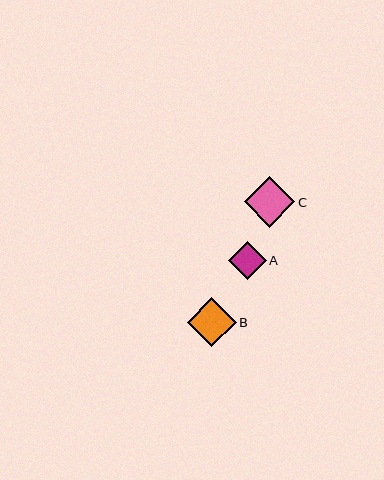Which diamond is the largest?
Diamond C is the largest with a size of approximately 51 pixels.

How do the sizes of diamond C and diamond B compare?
Diamond C and diamond B are approximately the same size.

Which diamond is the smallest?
Diamond A is the smallest with a size of approximately 37 pixels.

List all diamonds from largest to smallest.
From largest to smallest: C, B, A.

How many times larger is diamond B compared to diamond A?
Diamond B is approximately 1.3 times the size of diamond A.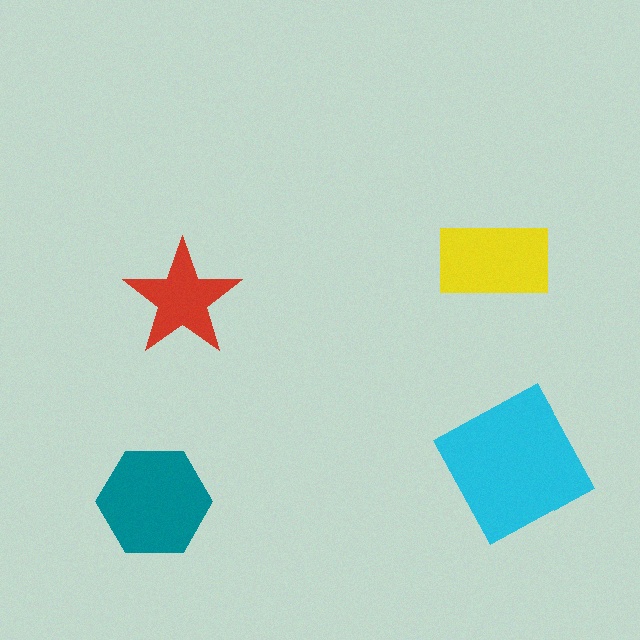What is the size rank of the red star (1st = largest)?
4th.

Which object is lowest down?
The teal hexagon is bottommost.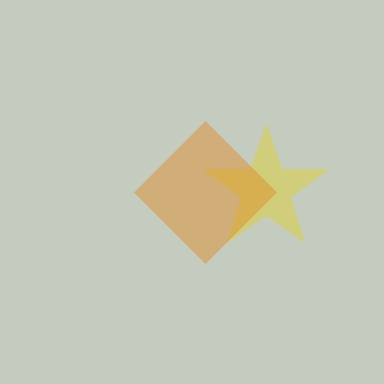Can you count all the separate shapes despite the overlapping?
Yes, there are 2 separate shapes.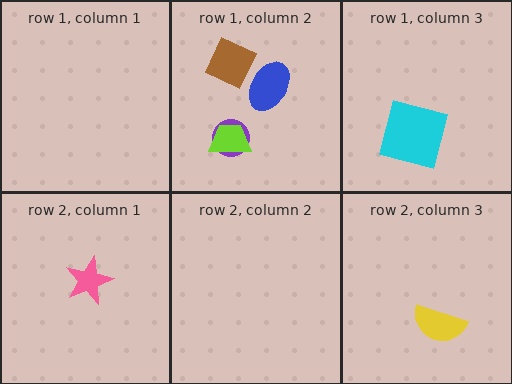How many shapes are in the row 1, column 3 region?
1.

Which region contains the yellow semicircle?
The row 2, column 3 region.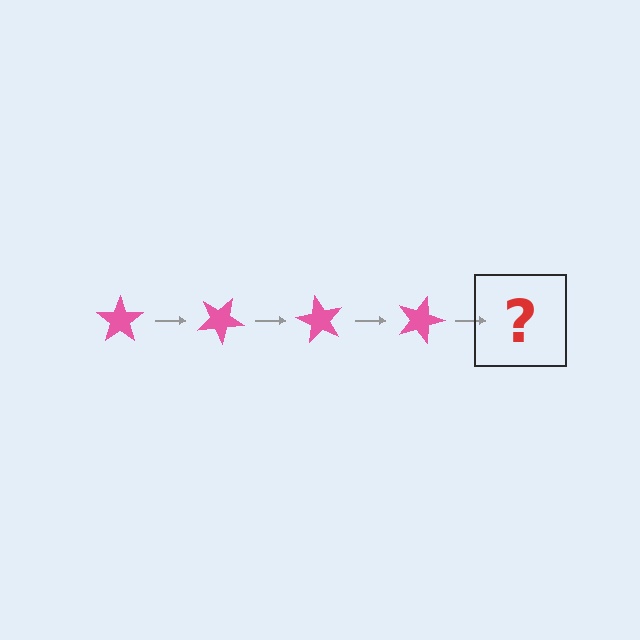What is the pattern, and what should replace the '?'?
The pattern is that the star rotates 30 degrees each step. The '?' should be a pink star rotated 120 degrees.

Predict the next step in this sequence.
The next step is a pink star rotated 120 degrees.